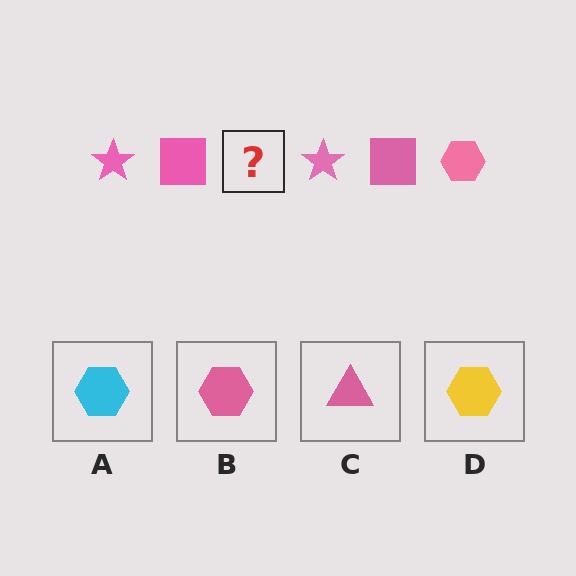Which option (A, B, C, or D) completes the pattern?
B.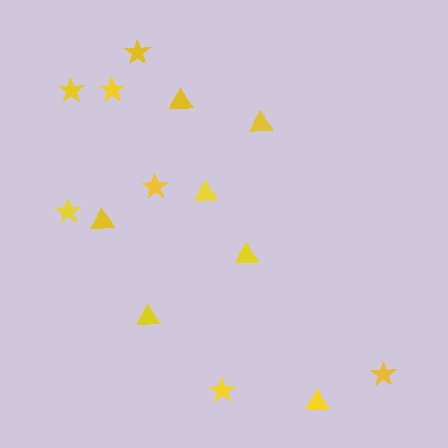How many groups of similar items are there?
There are 2 groups: one group of stars (7) and one group of triangles (7).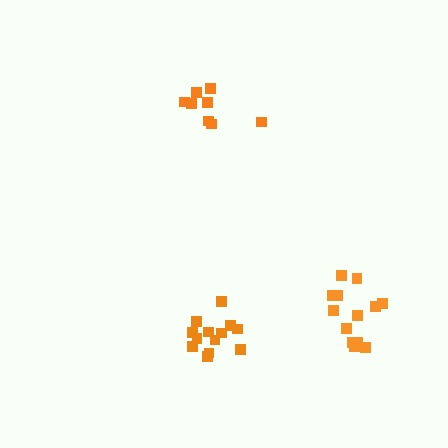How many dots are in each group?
Group 1: 8 dots, Group 2: 13 dots, Group 3: 13 dots (34 total).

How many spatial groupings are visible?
There are 3 spatial groupings.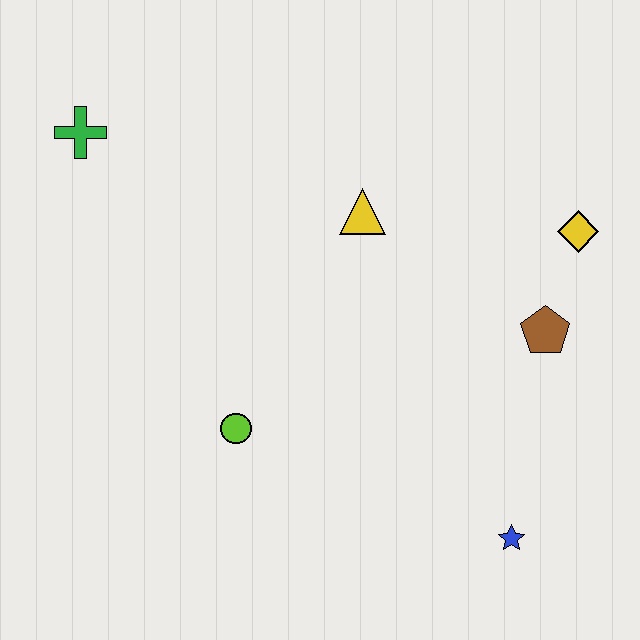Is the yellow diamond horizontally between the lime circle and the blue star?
No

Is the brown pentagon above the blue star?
Yes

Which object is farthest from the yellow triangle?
The blue star is farthest from the yellow triangle.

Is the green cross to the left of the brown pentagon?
Yes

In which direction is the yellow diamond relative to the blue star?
The yellow diamond is above the blue star.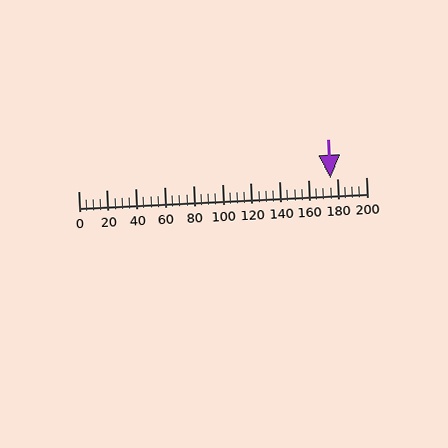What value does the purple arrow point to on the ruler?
The purple arrow points to approximately 176.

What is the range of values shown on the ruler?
The ruler shows values from 0 to 200.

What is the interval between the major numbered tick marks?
The major tick marks are spaced 20 units apart.